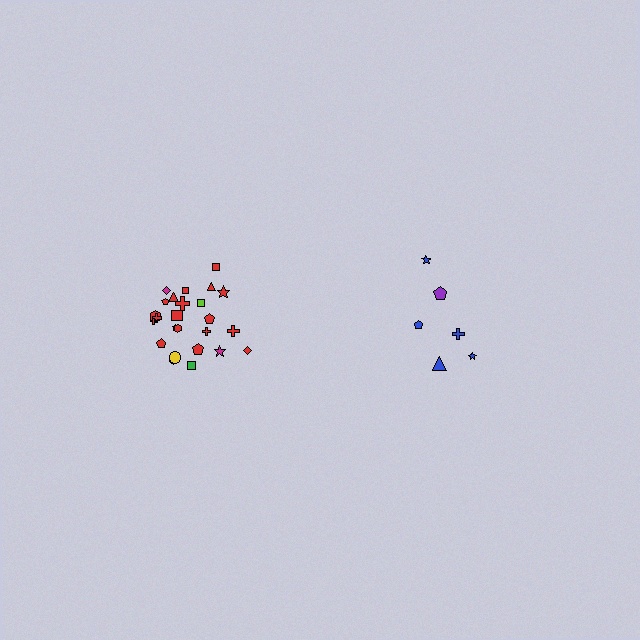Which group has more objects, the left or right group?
The left group.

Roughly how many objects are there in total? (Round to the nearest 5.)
Roughly 30 objects in total.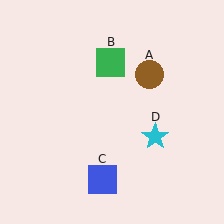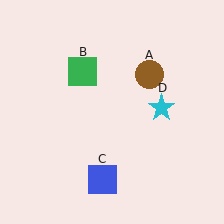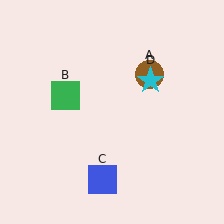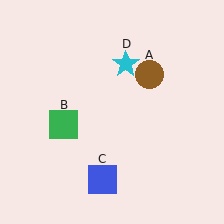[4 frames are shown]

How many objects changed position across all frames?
2 objects changed position: green square (object B), cyan star (object D).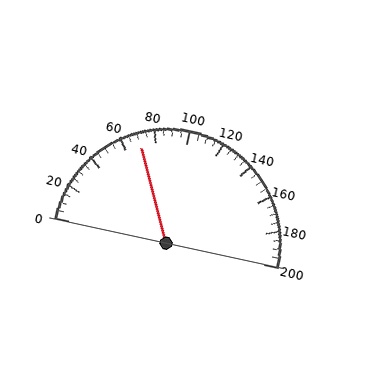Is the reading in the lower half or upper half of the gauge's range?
The reading is in the lower half of the range (0 to 200).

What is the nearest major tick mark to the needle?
The nearest major tick mark is 80.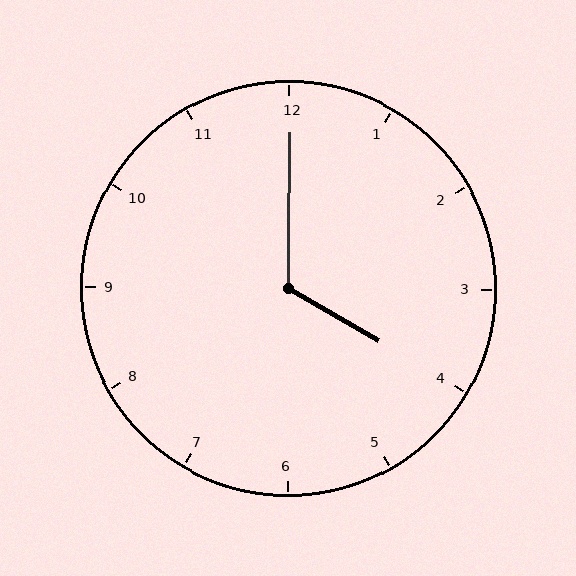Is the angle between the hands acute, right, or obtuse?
It is obtuse.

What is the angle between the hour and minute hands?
Approximately 120 degrees.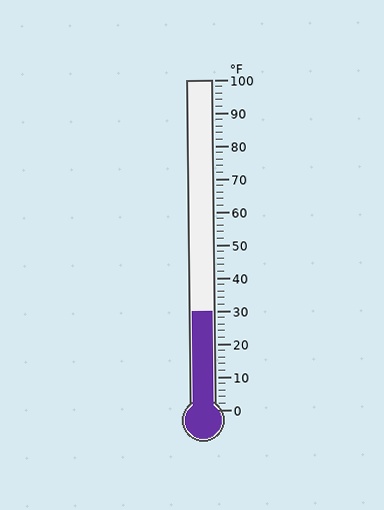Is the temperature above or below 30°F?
The temperature is at 30°F.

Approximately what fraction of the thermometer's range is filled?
The thermometer is filled to approximately 30% of its range.